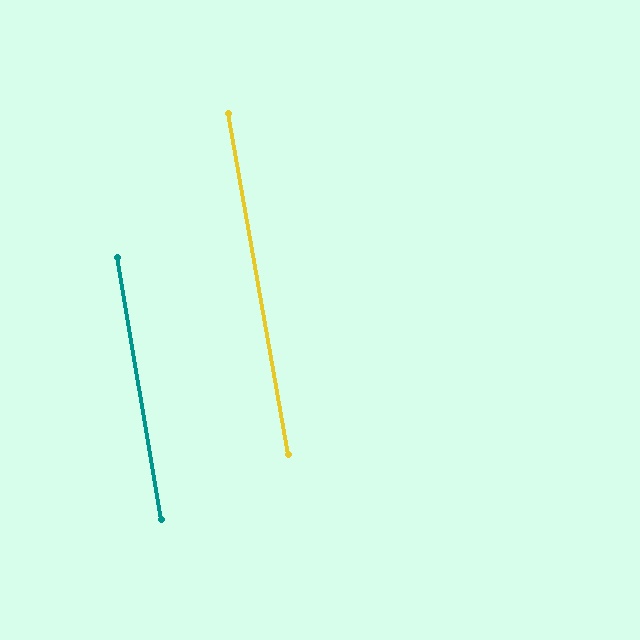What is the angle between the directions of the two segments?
Approximately 0 degrees.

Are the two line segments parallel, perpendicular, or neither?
Parallel — their directions differ by only 0.4°.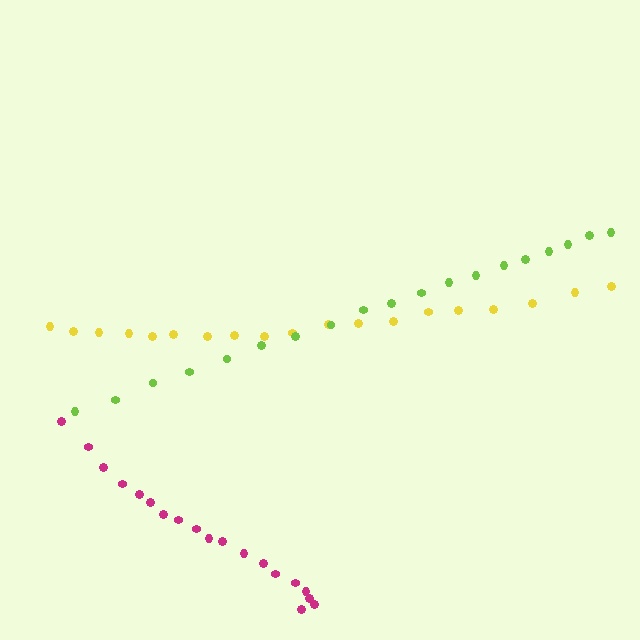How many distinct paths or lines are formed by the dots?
There are 3 distinct paths.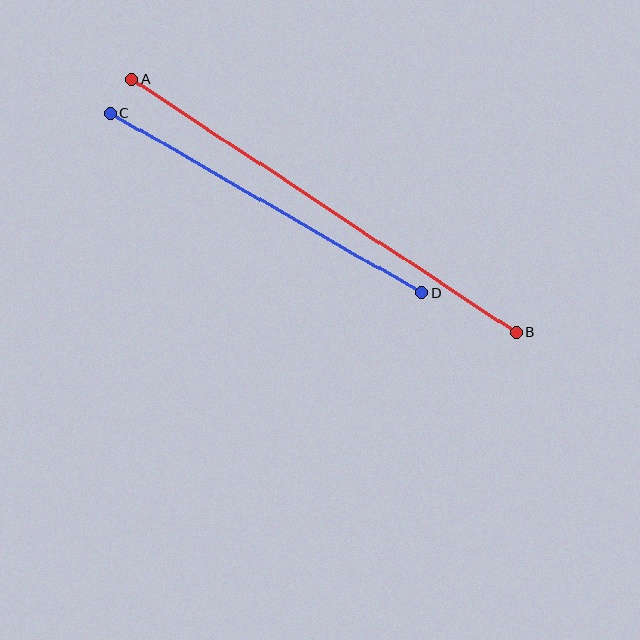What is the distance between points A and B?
The distance is approximately 460 pixels.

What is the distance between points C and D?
The distance is approximately 359 pixels.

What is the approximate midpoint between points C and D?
The midpoint is at approximately (266, 203) pixels.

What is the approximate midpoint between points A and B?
The midpoint is at approximately (324, 206) pixels.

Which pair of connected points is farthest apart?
Points A and B are farthest apart.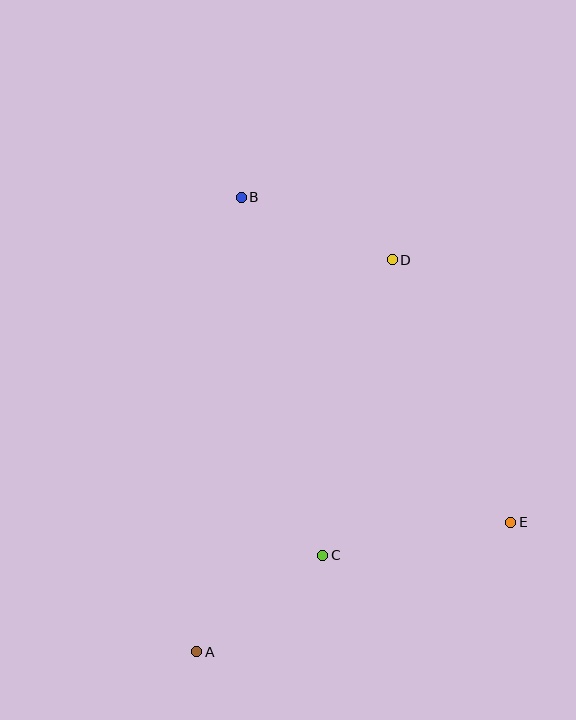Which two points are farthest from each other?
Points A and B are farthest from each other.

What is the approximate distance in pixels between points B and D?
The distance between B and D is approximately 163 pixels.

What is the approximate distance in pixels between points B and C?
The distance between B and C is approximately 367 pixels.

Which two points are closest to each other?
Points A and C are closest to each other.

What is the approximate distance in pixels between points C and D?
The distance between C and D is approximately 303 pixels.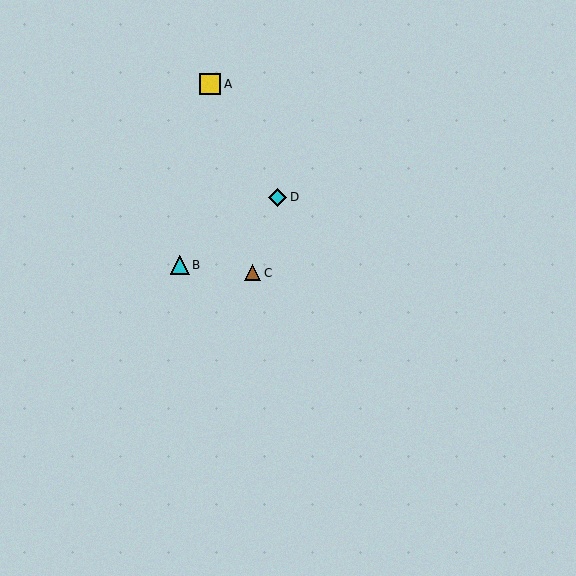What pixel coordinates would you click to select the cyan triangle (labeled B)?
Click at (180, 265) to select the cyan triangle B.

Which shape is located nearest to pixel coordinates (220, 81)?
The yellow square (labeled A) at (210, 84) is nearest to that location.